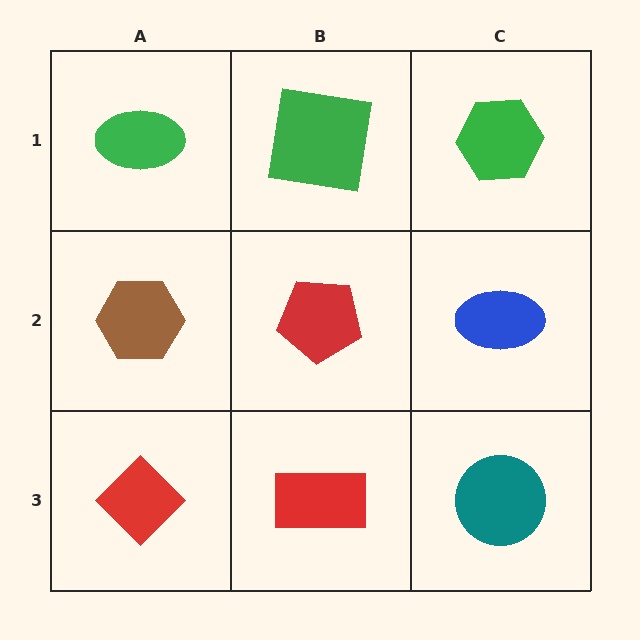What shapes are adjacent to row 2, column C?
A green hexagon (row 1, column C), a teal circle (row 3, column C), a red pentagon (row 2, column B).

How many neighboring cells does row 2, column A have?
3.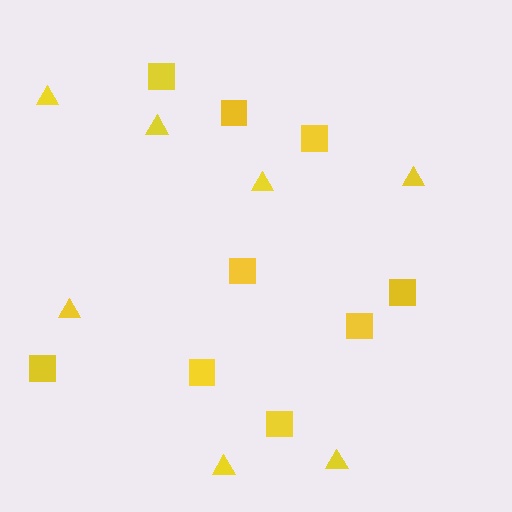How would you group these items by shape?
There are 2 groups: one group of triangles (7) and one group of squares (9).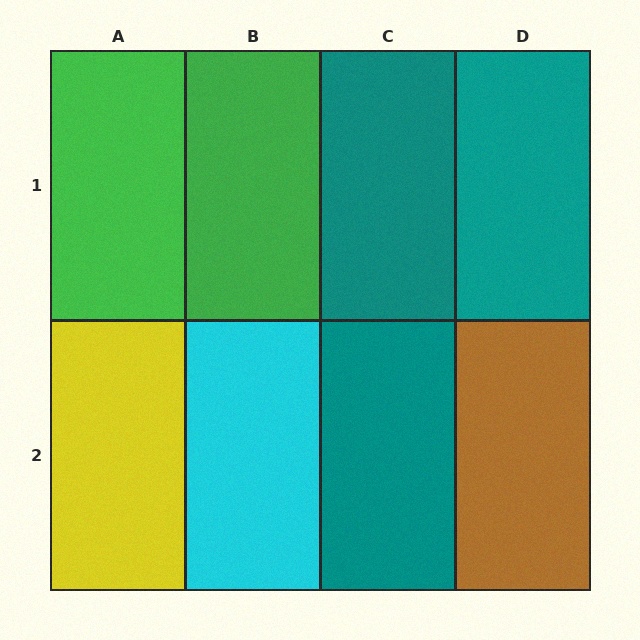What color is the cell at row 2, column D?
Brown.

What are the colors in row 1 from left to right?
Green, green, teal, teal.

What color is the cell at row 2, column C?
Teal.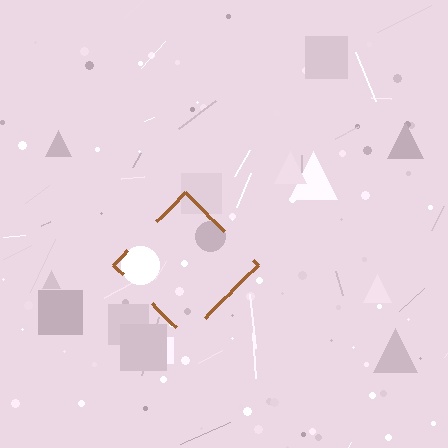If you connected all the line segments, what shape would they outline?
They would outline a diamond.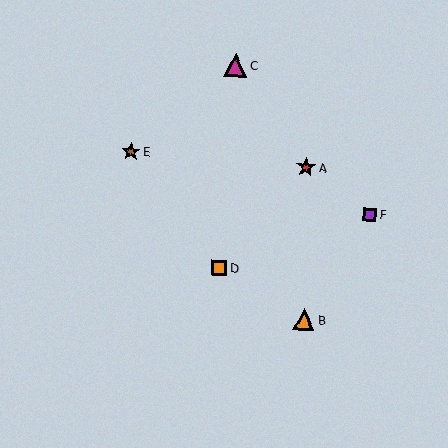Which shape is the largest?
The magenta triangle (labeled C) is the largest.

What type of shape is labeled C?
Shape C is a magenta triangle.